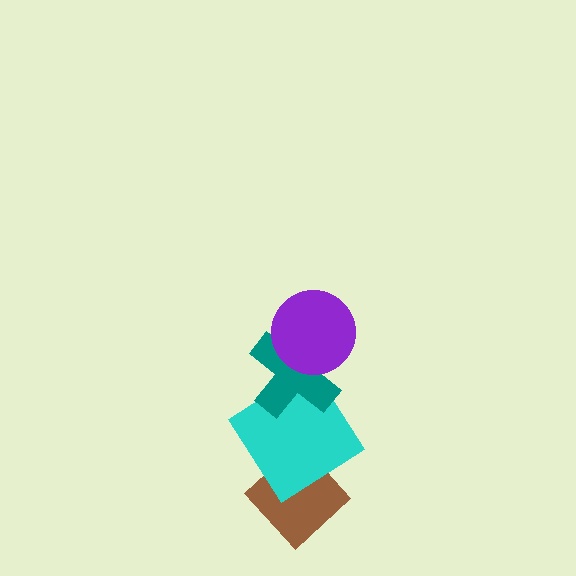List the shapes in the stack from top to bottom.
From top to bottom: the purple circle, the teal cross, the cyan diamond, the brown diamond.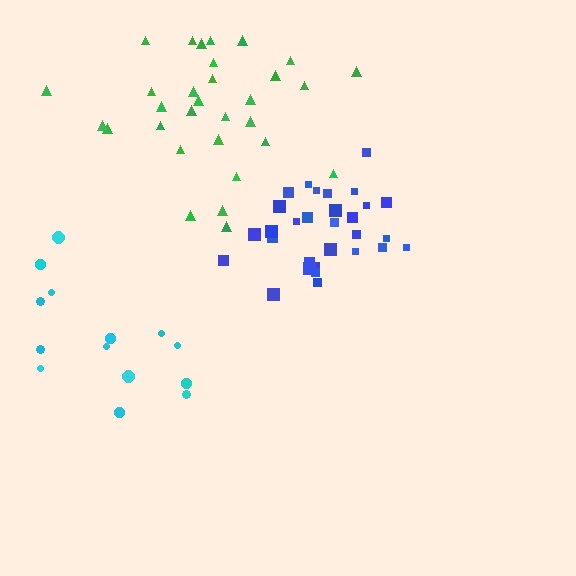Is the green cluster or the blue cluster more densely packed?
Blue.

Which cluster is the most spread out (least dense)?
Cyan.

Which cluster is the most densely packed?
Blue.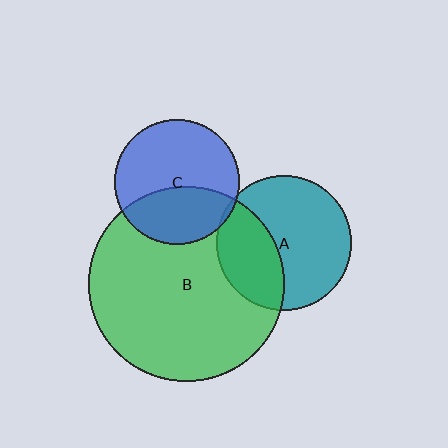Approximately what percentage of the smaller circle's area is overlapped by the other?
Approximately 5%.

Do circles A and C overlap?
Yes.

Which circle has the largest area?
Circle B (green).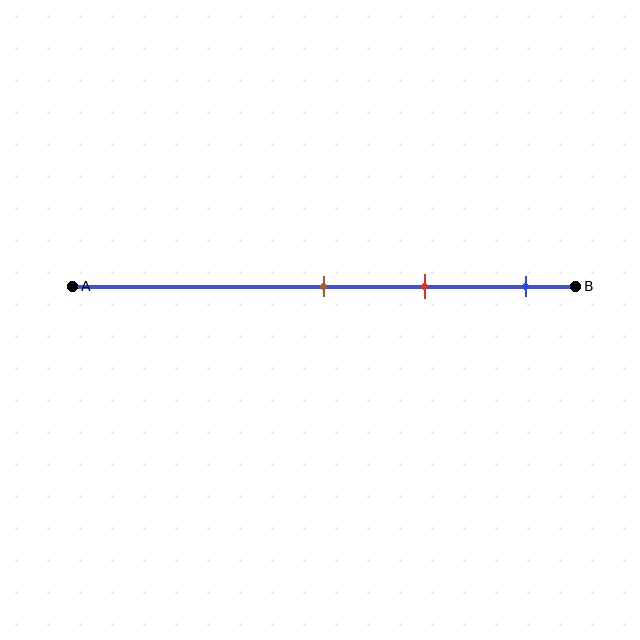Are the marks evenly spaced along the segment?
Yes, the marks are approximately evenly spaced.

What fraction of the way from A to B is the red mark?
The red mark is approximately 70% (0.7) of the way from A to B.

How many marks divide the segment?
There are 3 marks dividing the segment.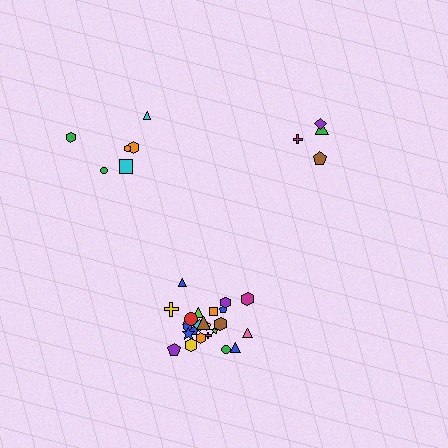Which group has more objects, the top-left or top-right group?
The top-left group.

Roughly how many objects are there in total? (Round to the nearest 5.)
Roughly 35 objects in total.